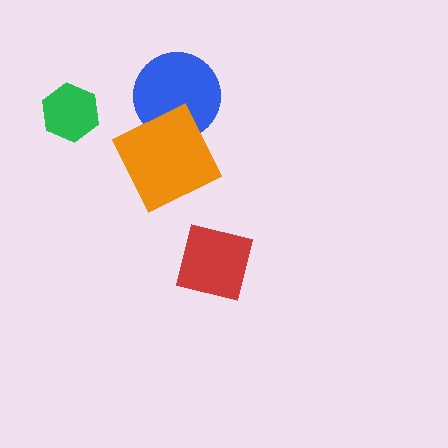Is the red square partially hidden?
No, no other shape covers it.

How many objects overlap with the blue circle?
1 object overlaps with the blue circle.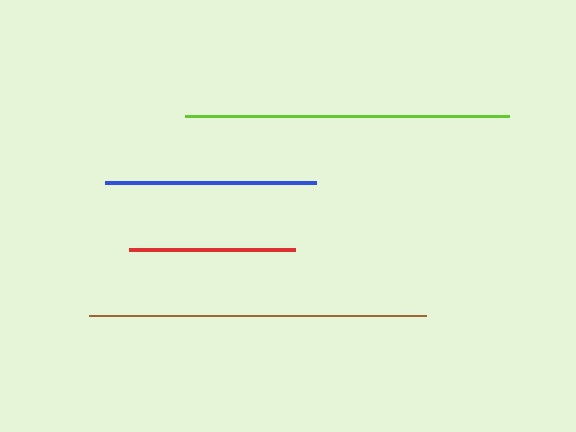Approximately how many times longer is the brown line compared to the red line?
The brown line is approximately 2.0 times the length of the red line.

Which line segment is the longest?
The brown line is the longest at approximately 338 pixels.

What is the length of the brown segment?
The brown segment is approximately 338 pixels long.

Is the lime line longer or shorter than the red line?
The lime line is longer than the red line.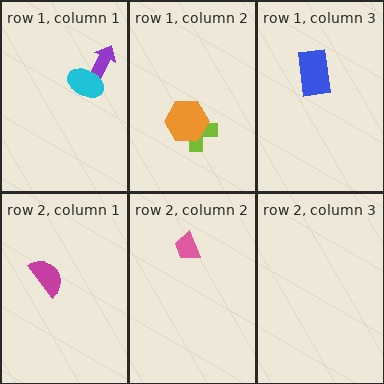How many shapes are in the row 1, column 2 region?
2.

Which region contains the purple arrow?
The row 1, column 1 region.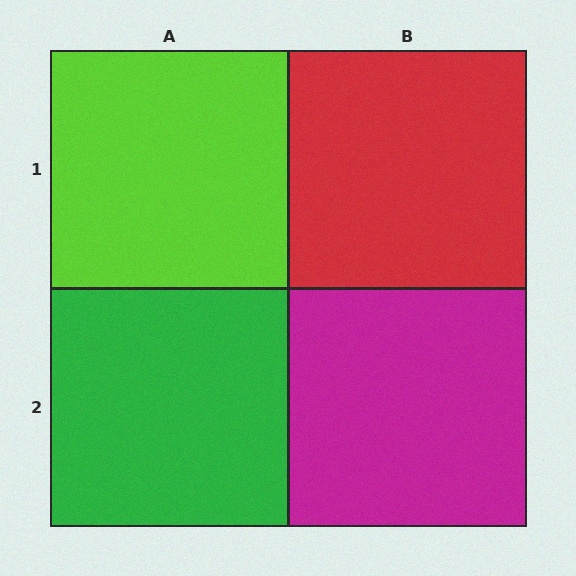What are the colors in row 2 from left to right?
Green, magenta.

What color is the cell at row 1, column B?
Red.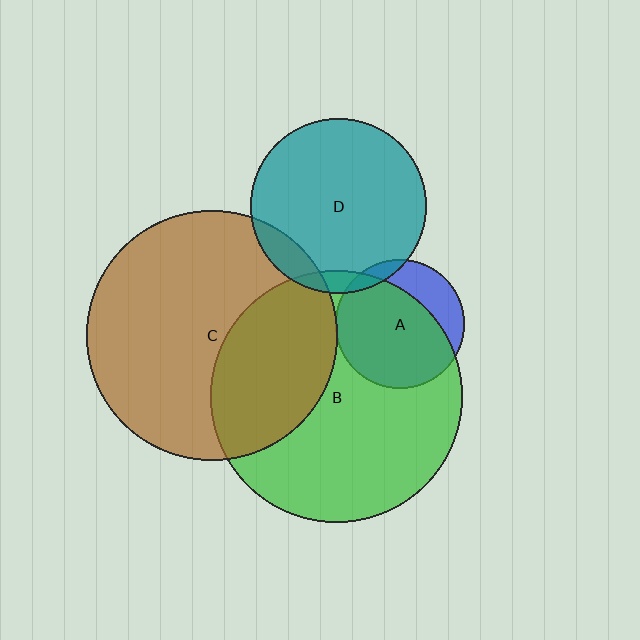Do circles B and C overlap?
Yes.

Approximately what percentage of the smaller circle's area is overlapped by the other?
Approximately 35%.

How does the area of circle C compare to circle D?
Approximately 2.0 times.